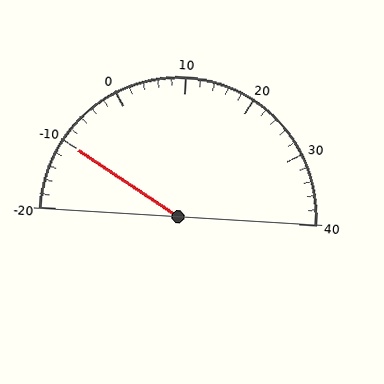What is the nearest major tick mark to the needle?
The nearest major tick mark is -10.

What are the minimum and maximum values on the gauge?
The gauge ranges from -20 to 40.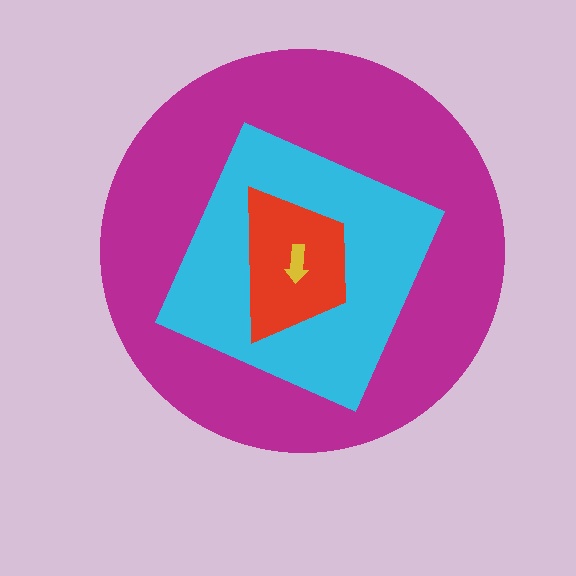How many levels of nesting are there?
4.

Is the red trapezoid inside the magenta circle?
Yes.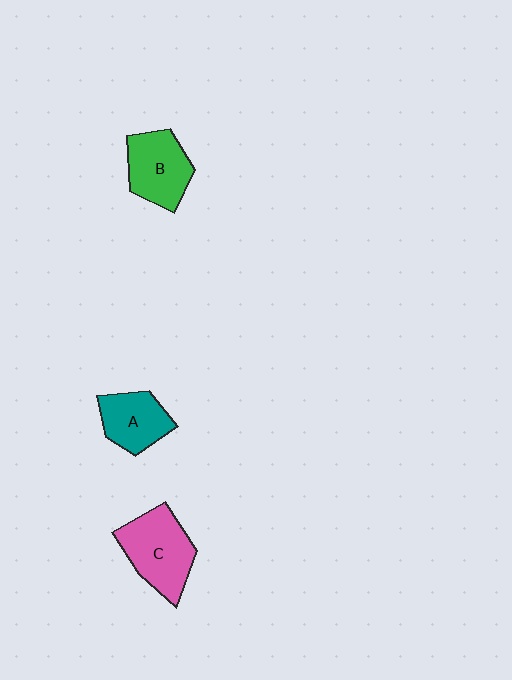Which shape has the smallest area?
Shape A (teal).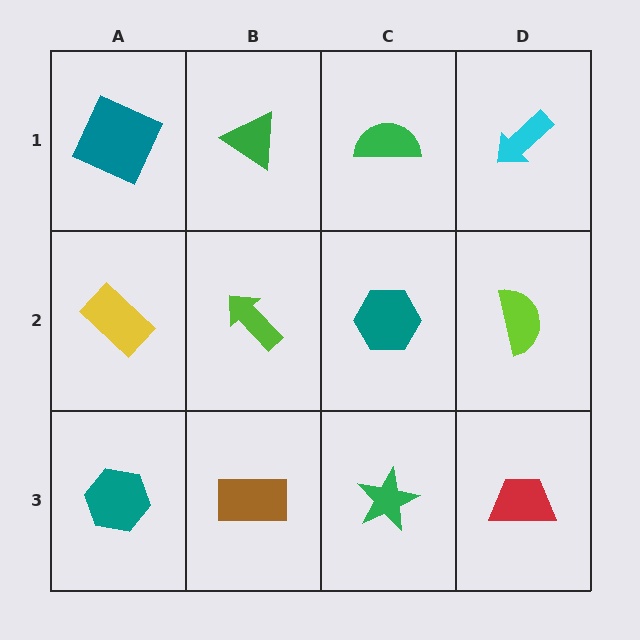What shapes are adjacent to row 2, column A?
A teal square (row 1, column A), a teal hexagon (row 3, column A), a lime arrow (row 2, column B).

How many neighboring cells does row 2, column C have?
4.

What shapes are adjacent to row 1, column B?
A lime arrow (row 2, column B), a teal square (row 1, column A), a green semicircle (row 1, column C).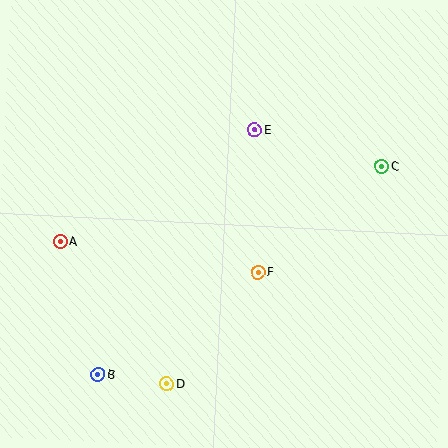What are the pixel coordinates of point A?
Point A is at (60, 241).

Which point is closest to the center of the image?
Point F at (258, 272) is closest to the center.